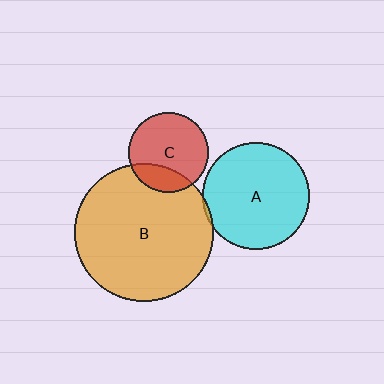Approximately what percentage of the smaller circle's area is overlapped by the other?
Approximately 20%.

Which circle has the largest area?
Circle B (orange).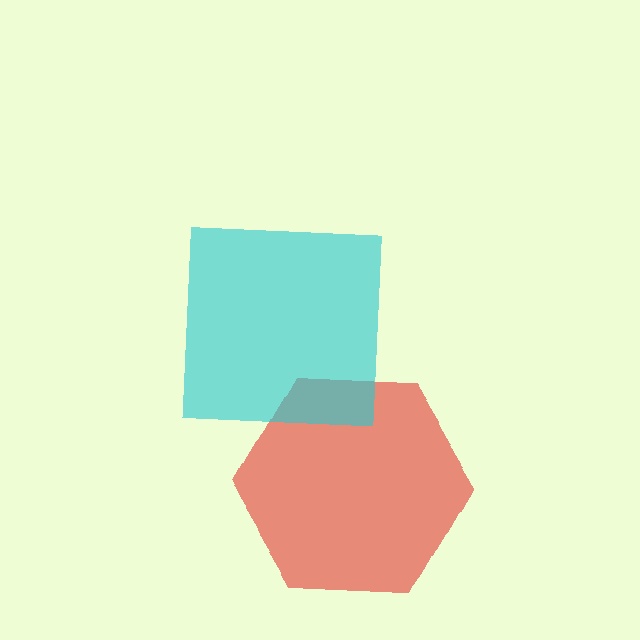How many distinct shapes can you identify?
There are 2 distinct shapes: a red hexagon, a cyan square.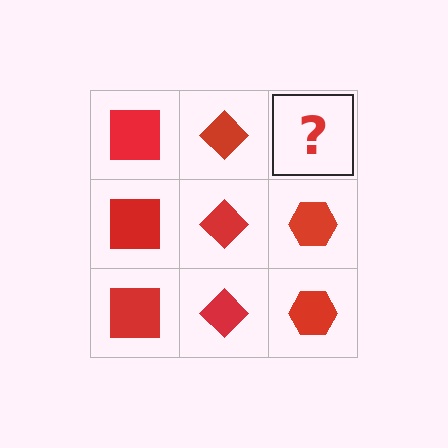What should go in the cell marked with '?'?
The missing cell should contain a red hexagon.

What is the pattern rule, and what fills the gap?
The rule is that each column has a consistent shape. The gap should be filled with a red hexagon.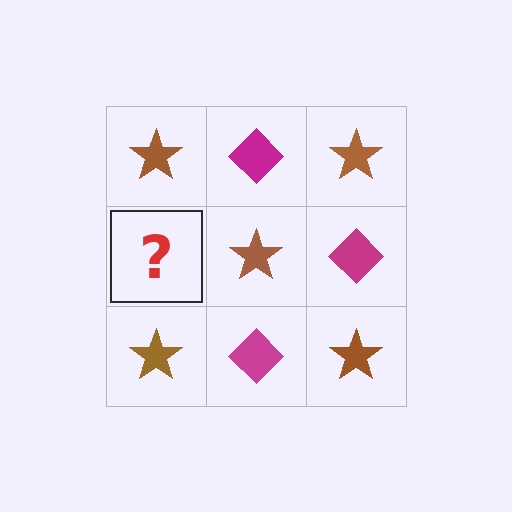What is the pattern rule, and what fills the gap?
The rule is that it alternates brown star and magenta diamond in a checkerboard pattern. The gap should be filled with a magenta diamond.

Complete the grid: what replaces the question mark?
The question mark should be replaced with a magenta diamond.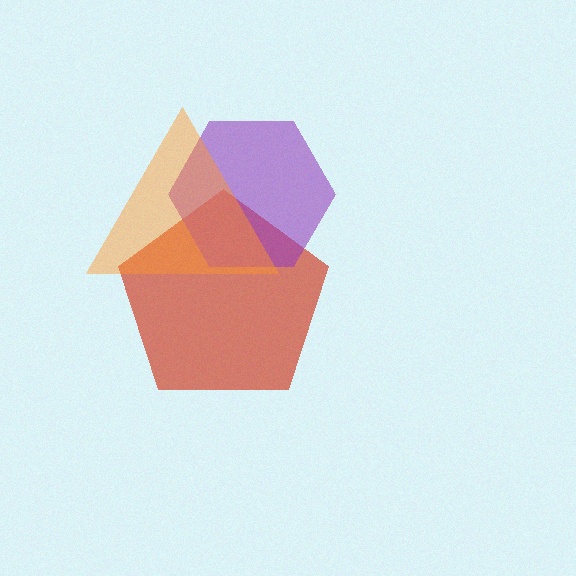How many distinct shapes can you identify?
There are 3 distinct shapes: a red pentagon, a purple hexagon, an orange triangle.